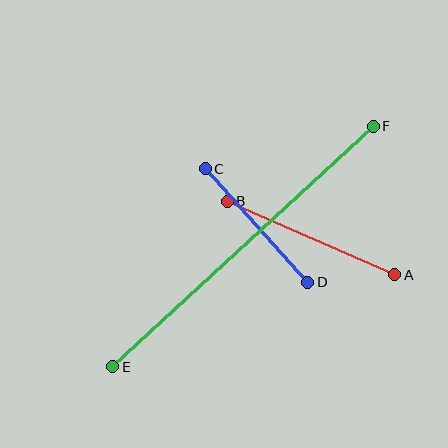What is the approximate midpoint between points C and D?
The midpoint is at approximately (256, 225) pixels.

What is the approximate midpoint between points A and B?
The midpoint is at approximately (311, 238) pixels.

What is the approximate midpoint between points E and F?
The midpoint is at approximately (243, 247) pixels.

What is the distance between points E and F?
The distance is approximately 355 pixels.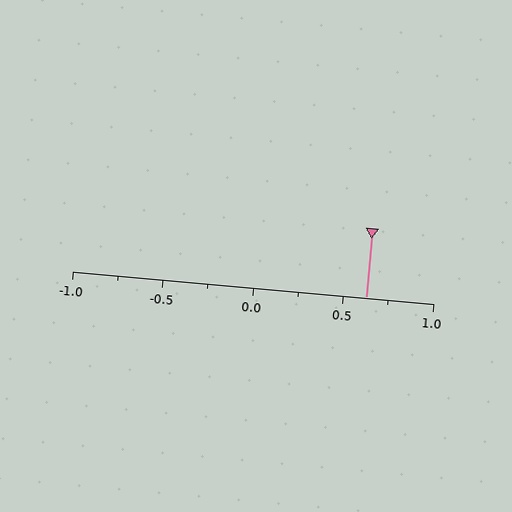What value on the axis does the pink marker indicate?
The marker indicates approximately 0.62.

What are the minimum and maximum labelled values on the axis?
The axis runs from -1.0 to 1.0.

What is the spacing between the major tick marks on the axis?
The major ticks are spaced 0.5 apart.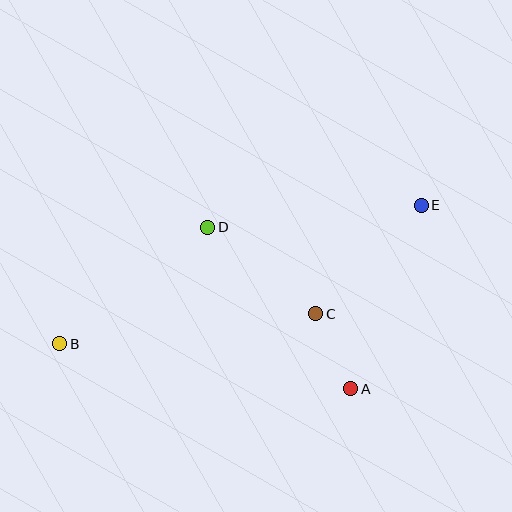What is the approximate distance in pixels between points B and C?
The distance between B and C is approximately 258 pixels.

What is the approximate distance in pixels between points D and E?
The distance between D and E is approximately 215 pixels.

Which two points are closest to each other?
Points A and C are closest to each other.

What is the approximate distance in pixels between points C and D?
The distance between C and D is approximately 138 pixels.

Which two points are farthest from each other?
Points B and E are farthest from each other.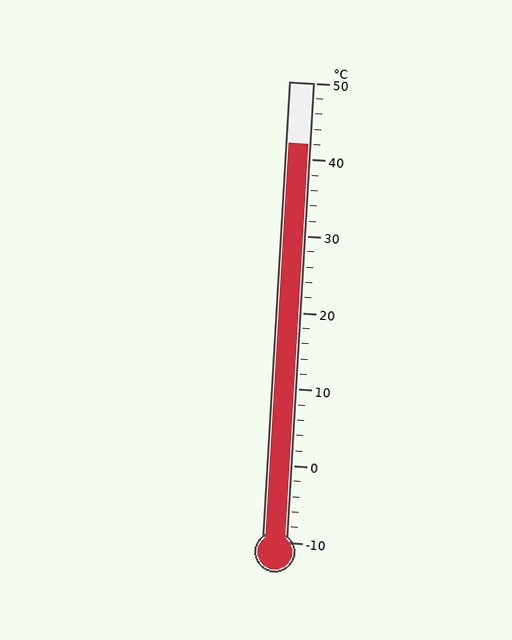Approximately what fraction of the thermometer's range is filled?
The thermometer is filled to approximately 85% of its range.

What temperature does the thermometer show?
The thermometer shows approximately 42°C.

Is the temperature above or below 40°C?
The temperature is above 40°C.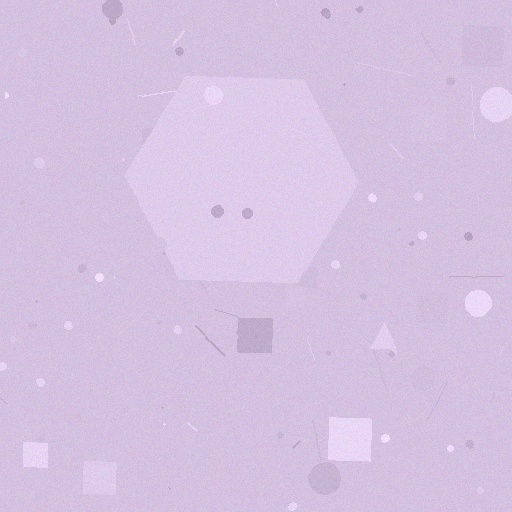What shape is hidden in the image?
A hexagon is hidden in the image.